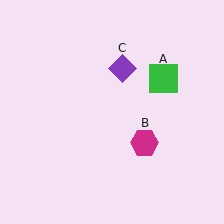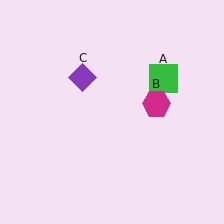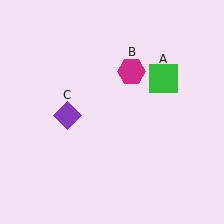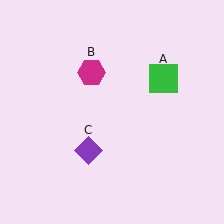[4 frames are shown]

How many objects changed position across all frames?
2 objects changed position: magenta hexagon (object B), purple diamond (object C).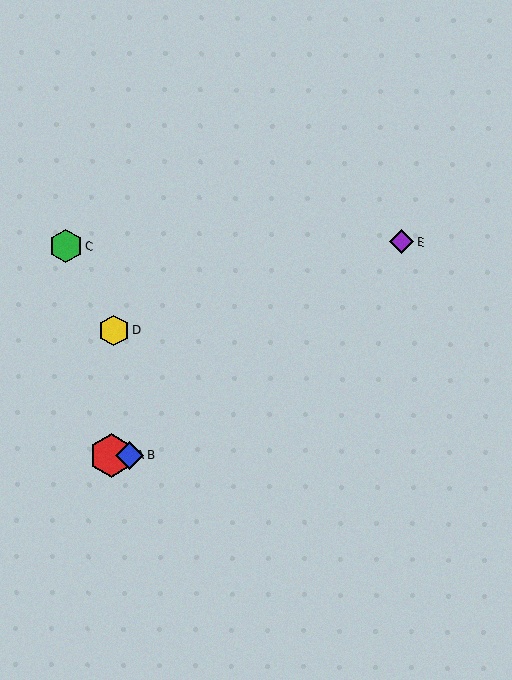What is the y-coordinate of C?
Object C is at y≈247.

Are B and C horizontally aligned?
No, B is at y≈455 and C is at y≈247.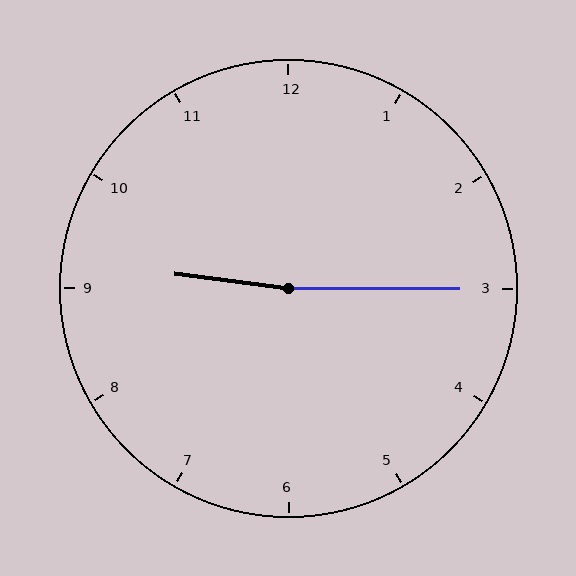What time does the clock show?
9:15.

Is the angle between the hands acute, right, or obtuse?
It is obtuse.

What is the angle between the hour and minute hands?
Approximately 172 degrees.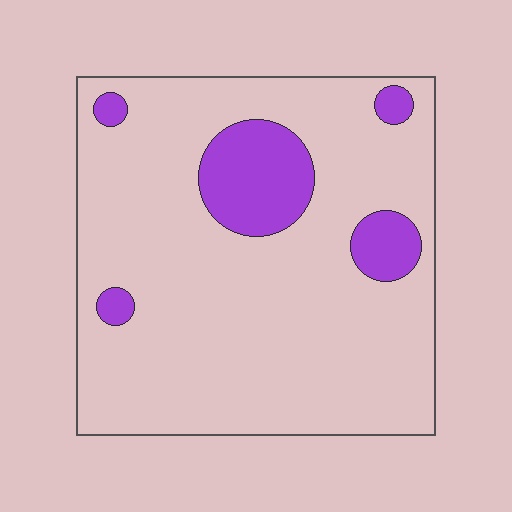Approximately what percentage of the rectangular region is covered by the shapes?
Approximately 15%.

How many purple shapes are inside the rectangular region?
5.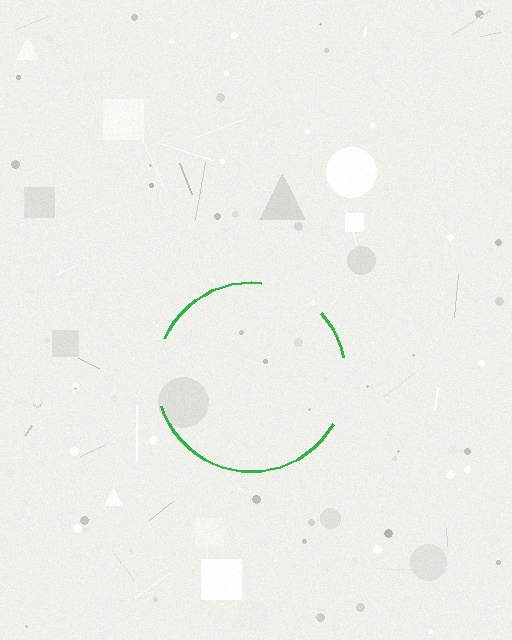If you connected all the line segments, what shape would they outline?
They would outline a circle.